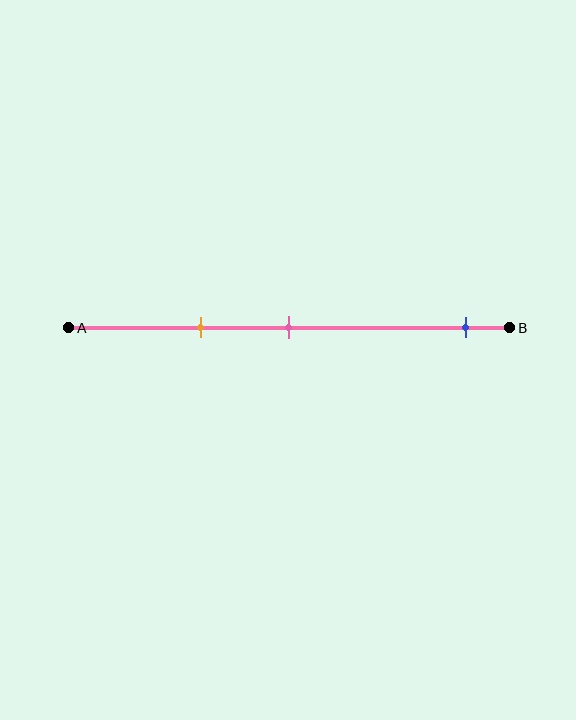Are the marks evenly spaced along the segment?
No, the marks are not evenly spaced.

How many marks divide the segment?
There are 3 marks dividing the segment.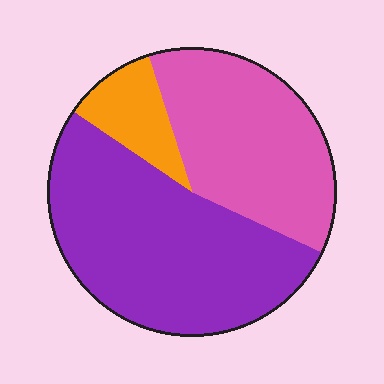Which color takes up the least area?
Orange, at roughly 10%.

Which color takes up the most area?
Purple, at roughly 55%.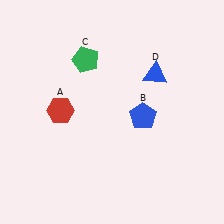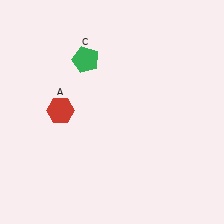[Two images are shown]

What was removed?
The blue pentagon (B), the blue triangle (D) were removed in Image 2.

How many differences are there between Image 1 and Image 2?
There are 2 differences between the two images.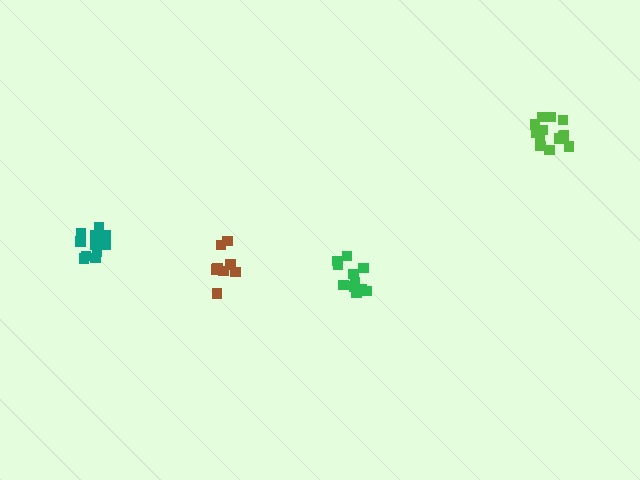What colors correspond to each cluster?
The clusters are colored: brown, lime, teal, green.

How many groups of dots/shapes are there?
There are 4 groups.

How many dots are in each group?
Group 1: 8 dots, Group 2: 13 dots, Group 3: 13 dots, Group 4: 11 dots (45 total).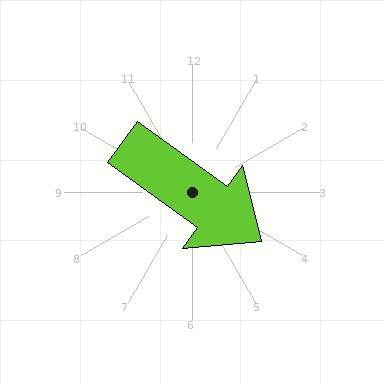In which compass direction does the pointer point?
Southeast.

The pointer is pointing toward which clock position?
Roughly 4 o'clock.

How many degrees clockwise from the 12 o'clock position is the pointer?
Approximately 126 degrees.